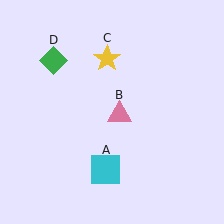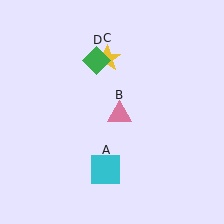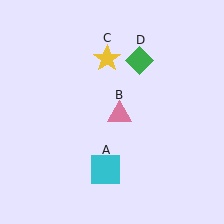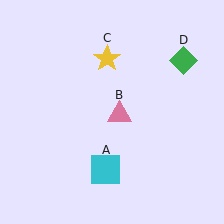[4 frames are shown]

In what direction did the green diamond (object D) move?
The green diamond (object D) moved right.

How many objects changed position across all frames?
1 object changed position: green diamond (object D).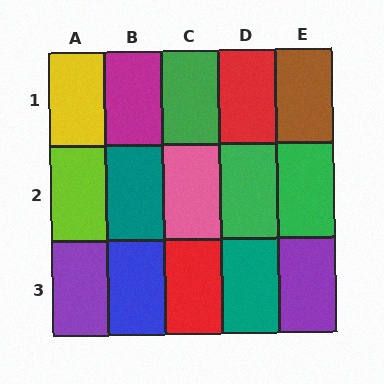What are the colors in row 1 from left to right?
Yellow, magenta, green, red, brown.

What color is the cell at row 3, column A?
Purple.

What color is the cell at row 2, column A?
Lime.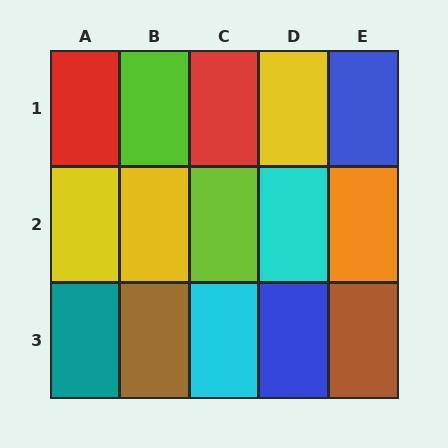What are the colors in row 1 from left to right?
Red, lime, red, yellow, blue.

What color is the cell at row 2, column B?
Yellow.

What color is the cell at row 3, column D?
Blue.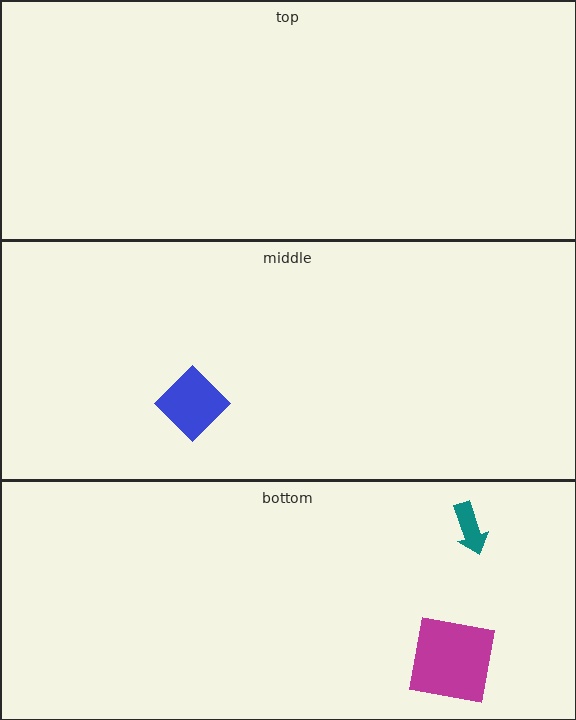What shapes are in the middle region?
The blue diamond.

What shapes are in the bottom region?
The teal arrow, the magenta square.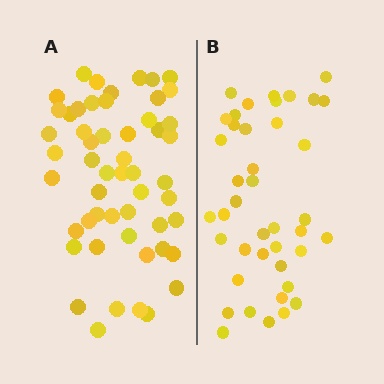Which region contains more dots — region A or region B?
Region A (the left region) has more dots.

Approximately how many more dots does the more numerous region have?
Region A has roughly 12 or so more dots than region B.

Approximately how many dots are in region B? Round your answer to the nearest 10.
About 40 dots. (The exact count is 41, which rounds to 40.)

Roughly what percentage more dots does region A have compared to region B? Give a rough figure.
About 30% more.